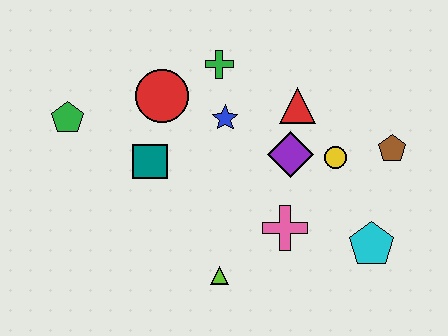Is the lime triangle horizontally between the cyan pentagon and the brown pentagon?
No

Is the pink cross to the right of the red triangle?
No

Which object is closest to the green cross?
The blue star is closest to the green cross.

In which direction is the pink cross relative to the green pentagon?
The pink cross is to the right of the green pentagon.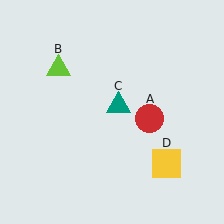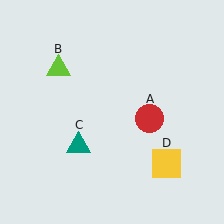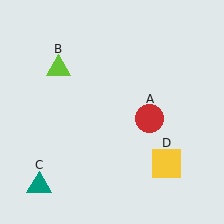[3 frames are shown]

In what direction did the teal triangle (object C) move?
The teal triangle (object C) moved down and to the left.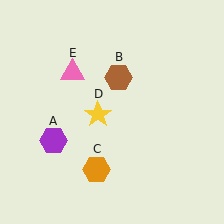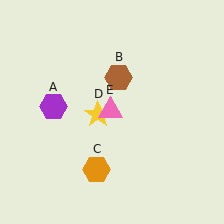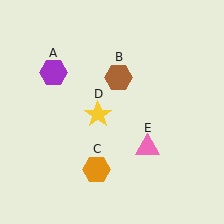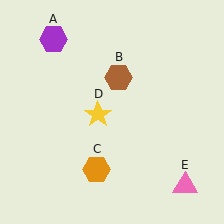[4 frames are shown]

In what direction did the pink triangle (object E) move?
The pink triangle (object E) moved down and to the right.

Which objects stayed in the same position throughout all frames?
Brown hexagon (object B) and orange hexagon (object C) and yellow star (object D) remained stationary.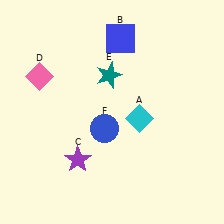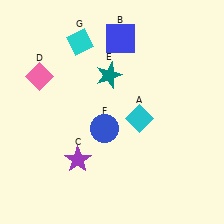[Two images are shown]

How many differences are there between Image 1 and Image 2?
There is 1 difference between the two images.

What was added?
A cyan diamond (G) was added in Image 2.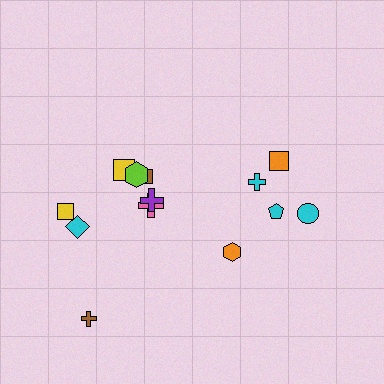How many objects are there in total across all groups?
There are 13 objects.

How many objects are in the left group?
There are 8 objects.